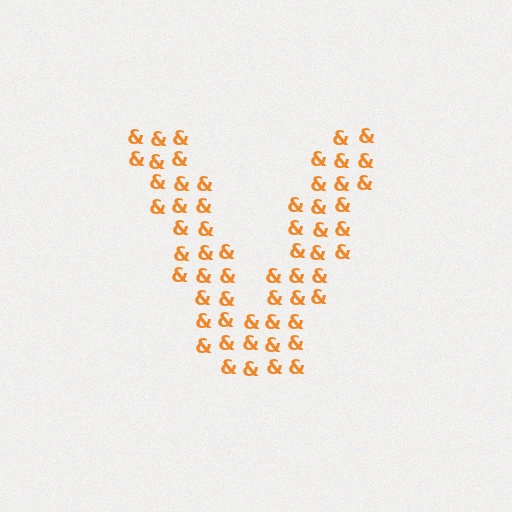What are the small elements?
The small elements are ampersands.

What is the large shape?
The large shape is the letter V.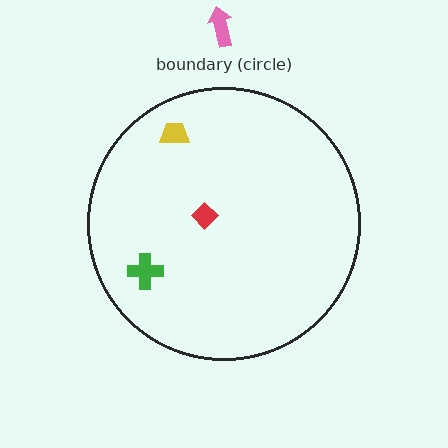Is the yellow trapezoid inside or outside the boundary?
Inside.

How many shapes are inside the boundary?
3 inside, 1 outside.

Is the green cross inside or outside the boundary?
Inside.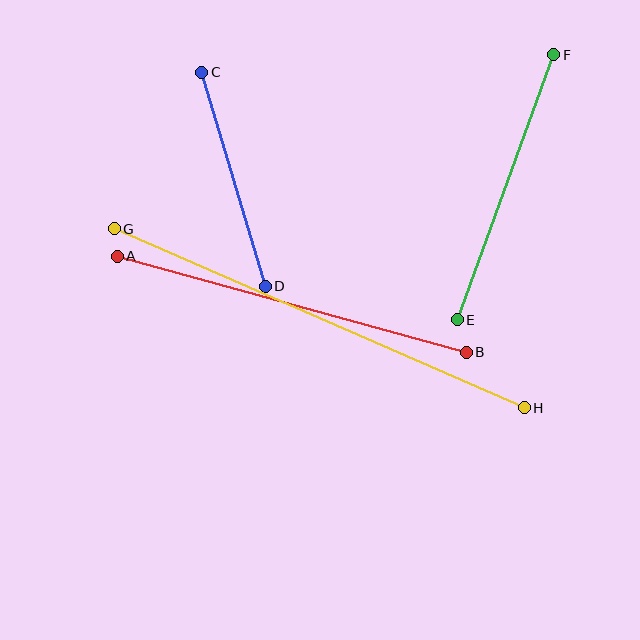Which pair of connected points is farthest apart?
Points G and H are farthest apart.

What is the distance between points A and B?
The distance is approximately 362 pixels.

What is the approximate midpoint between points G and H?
The midpoint is at approximately (319, 318) pixels.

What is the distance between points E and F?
The distance is approximately 282 pixels.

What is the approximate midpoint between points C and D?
The midpoint is at approximately (234, 179) pixels.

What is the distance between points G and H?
The distance is approximately 447 pixels.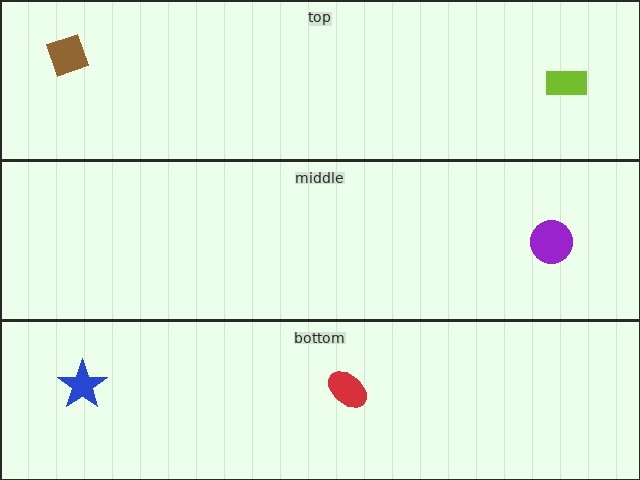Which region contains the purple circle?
The middle region.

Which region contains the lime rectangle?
The top region.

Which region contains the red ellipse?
The bottom region.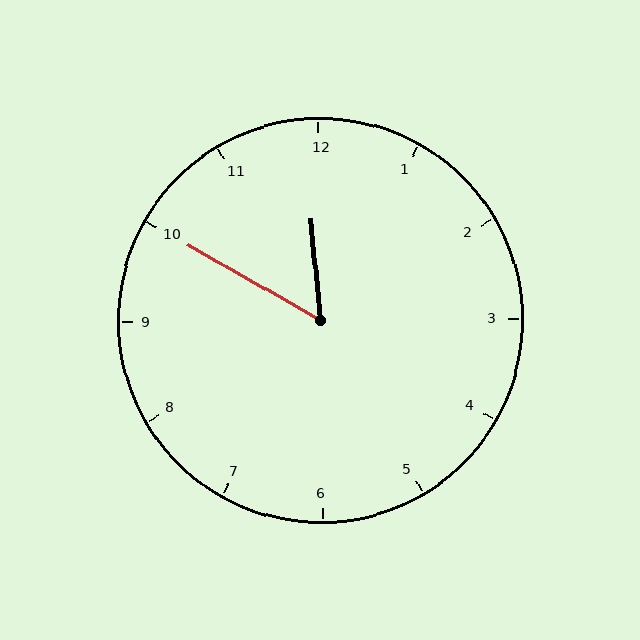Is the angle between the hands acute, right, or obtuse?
It is acute.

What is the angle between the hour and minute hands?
Approximately 55 degrees.